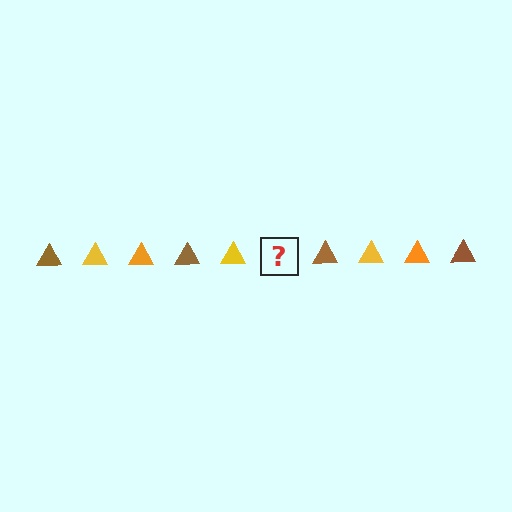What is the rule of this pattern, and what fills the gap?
The rule is that the pattern cycles through brown, yellow, orange triangles. The gap should be filled with an orange triangle.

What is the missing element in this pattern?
The missing element is an orange triangle.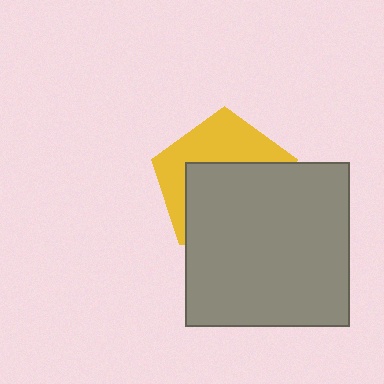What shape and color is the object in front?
The object in front is a gray square.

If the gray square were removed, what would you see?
You would see the complete yellow pentagon.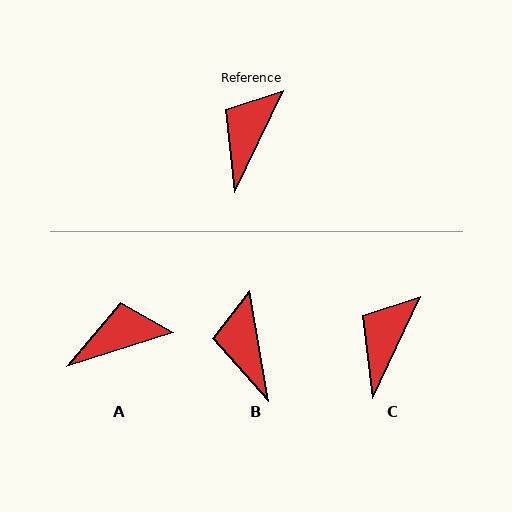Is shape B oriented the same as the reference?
No, it is off by about 35 degrees.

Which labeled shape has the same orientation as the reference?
C.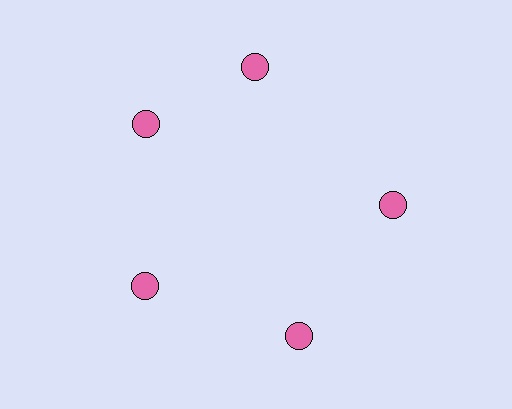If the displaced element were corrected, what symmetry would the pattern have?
It would have 5-fold rotational symmetry — the pattern would map onto itself every 72 degrees.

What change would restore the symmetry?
The symmetry would be restored by rotating it back into even spacing with its neighbors so that all 5 circles sit at equal angles and equal distance from the center.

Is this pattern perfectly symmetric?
No. The 5 pink circles are arranged in a ring, but one element near the 1 o'clock position is rotated out of alignment along the ring, breaking the 5-fold rotational symmetry.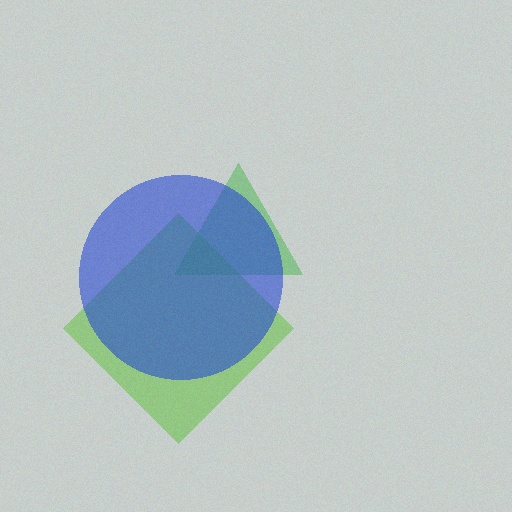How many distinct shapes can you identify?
There are 3 distinct shapes: a green triangle, a lime diamond, a blue circle.